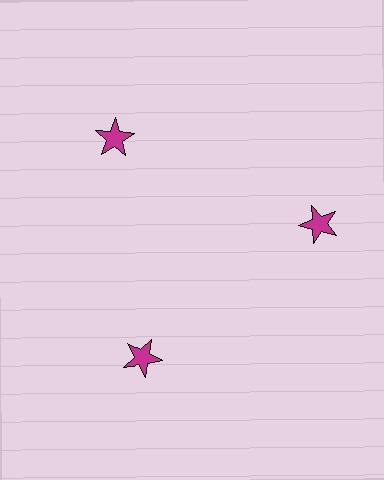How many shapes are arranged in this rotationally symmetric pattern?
There are 3 shapes, arranged in 3 groups of 1.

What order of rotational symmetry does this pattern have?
This pattern has 3-fold rotational symmetry.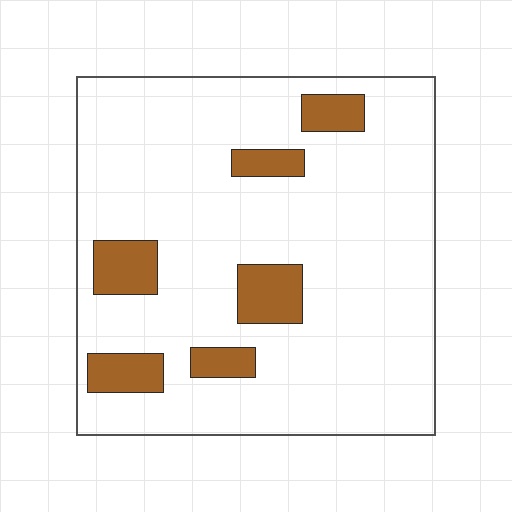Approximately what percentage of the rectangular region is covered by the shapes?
Approximately 15%.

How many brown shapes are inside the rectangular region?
6.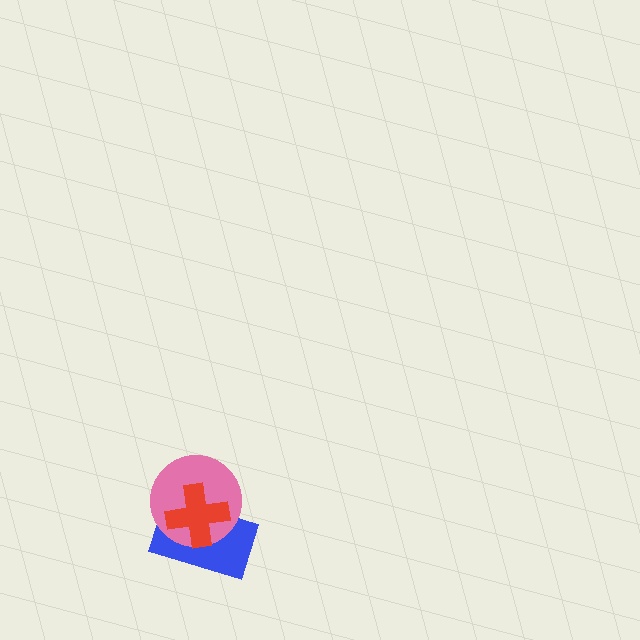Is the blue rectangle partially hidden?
Yes, it is partially covered by another shape.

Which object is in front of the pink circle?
The red cross is in front of the pink circle.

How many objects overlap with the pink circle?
2 objects overlap with the pink circle.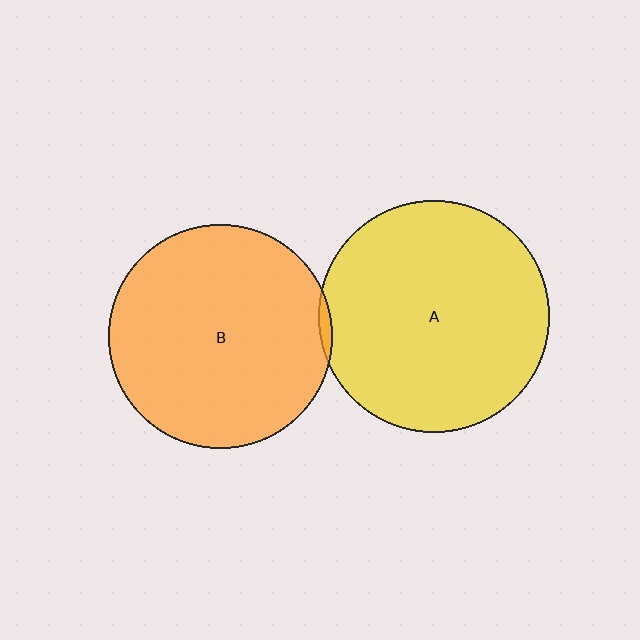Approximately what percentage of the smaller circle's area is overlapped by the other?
Approximately 5%.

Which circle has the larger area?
Circle A (yellow).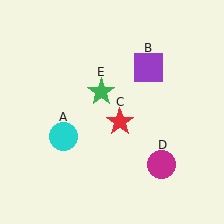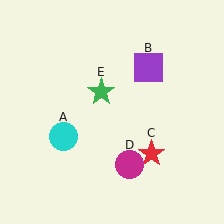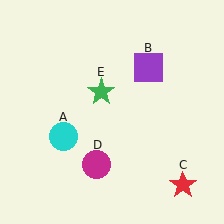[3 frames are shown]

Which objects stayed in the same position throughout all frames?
Cyan circle (object A) and purple square (object B) and green star (object E) remained stationary.